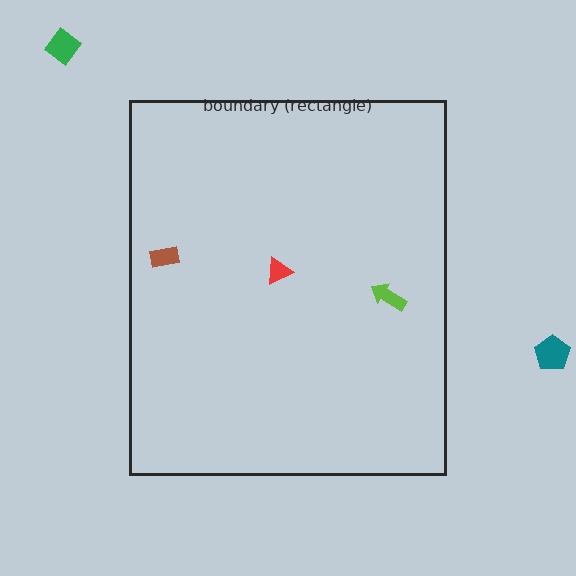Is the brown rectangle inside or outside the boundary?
Inside.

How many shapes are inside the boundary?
3 inside, 2 outside.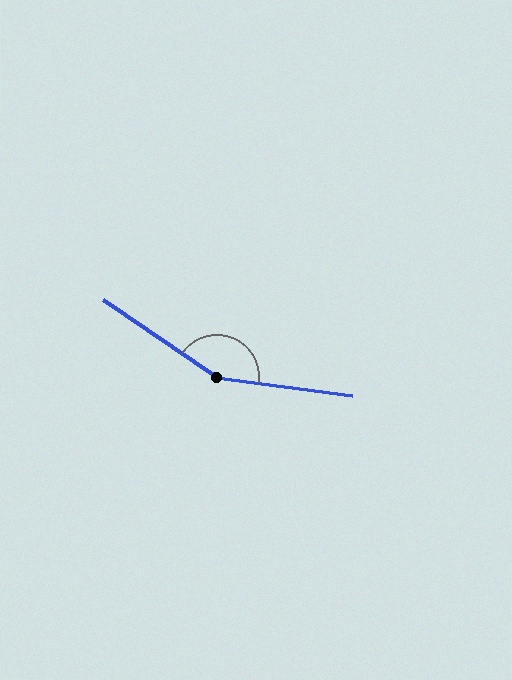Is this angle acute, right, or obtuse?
It is obtuse.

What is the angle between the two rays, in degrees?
Approximately 154 degrees.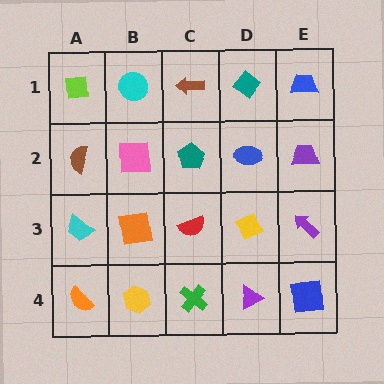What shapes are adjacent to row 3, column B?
A pink square (row 2, column B), a yellow hexagon (row 4, column B), a cyan trapezoid (row 3, column A), a red semicircle (row 3, column C).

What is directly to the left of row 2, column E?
A blue ellipse.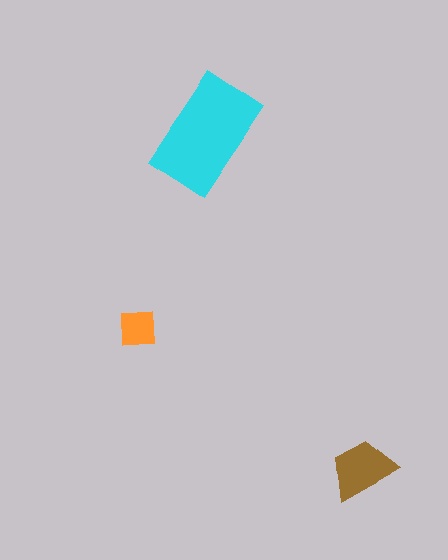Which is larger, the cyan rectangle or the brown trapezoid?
The cyan rectangle.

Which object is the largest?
The cyan rectangle.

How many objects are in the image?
There are 3 objects in the image.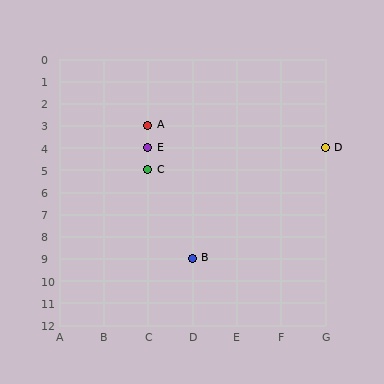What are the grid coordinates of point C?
Point C is at grid coordinates (C, 5).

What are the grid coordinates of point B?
Point B is at grid coordinates (D, 9).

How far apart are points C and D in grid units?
Points C and D are 4 columns and 1 row apart (about 4.1 grid units diagonally).